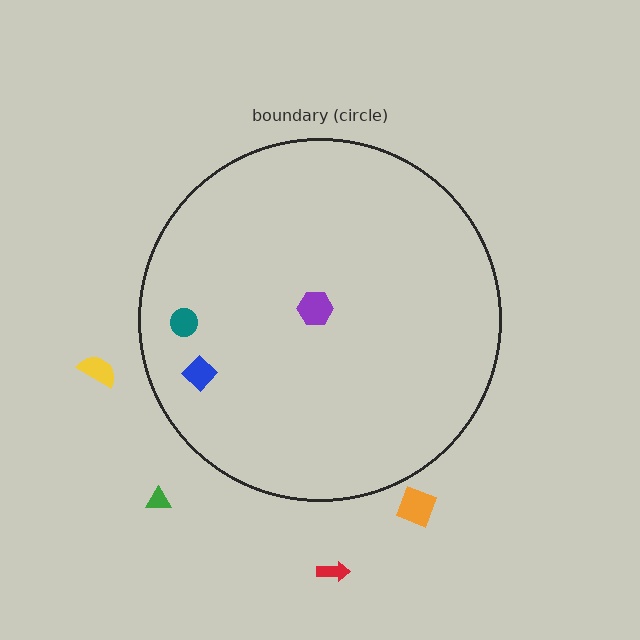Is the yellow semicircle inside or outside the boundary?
Outside.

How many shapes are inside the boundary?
3 inside, 4 outside.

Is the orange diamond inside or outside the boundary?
Outside.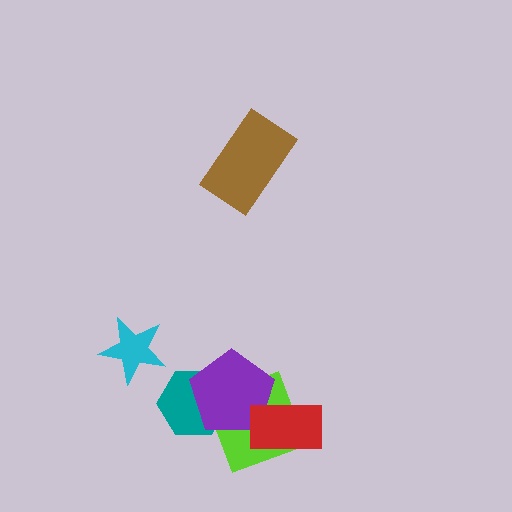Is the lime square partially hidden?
Yes, it is partially covered by another shape.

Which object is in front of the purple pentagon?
The red rectangle is in front of the purple pentagon.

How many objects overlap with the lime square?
3 objects overlap with the lime square.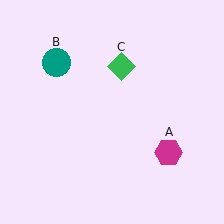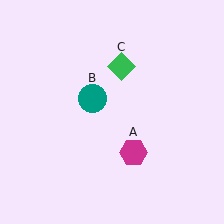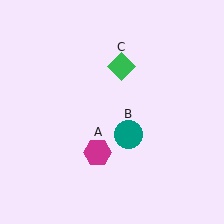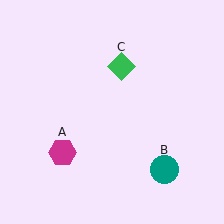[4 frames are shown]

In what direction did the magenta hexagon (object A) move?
The magenta hexagon (object A) moved left.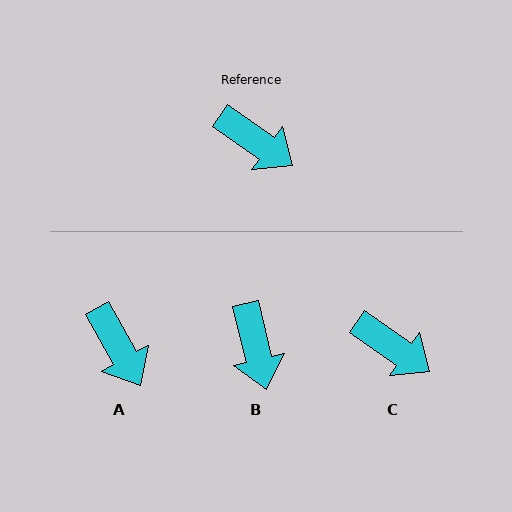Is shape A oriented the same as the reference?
No, it is off by about 26 degrees.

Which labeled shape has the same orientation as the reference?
C.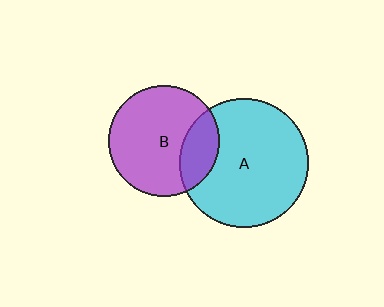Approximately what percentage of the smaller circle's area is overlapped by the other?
Approximately 25%.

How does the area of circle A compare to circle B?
Approximately 1.4 times.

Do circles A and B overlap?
Yes.